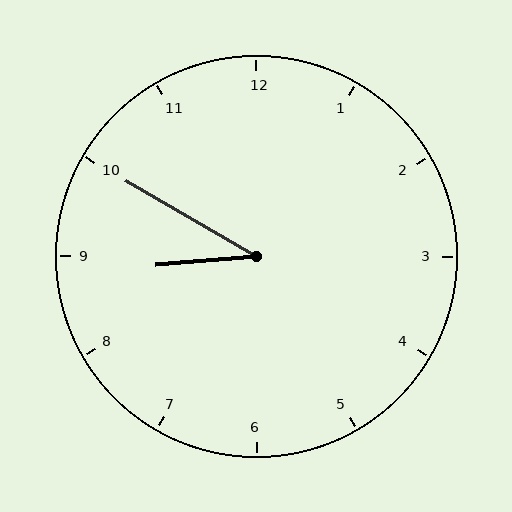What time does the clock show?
8:50.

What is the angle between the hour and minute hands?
Approximately 35 degrees.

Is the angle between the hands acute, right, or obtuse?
It is acute.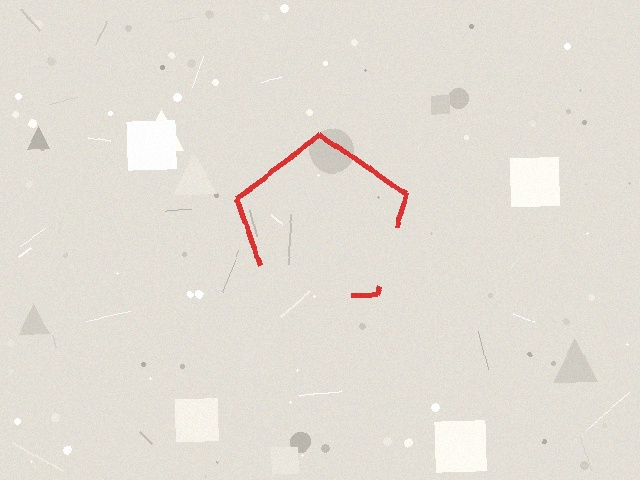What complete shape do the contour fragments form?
The contour fragments form a pentagon.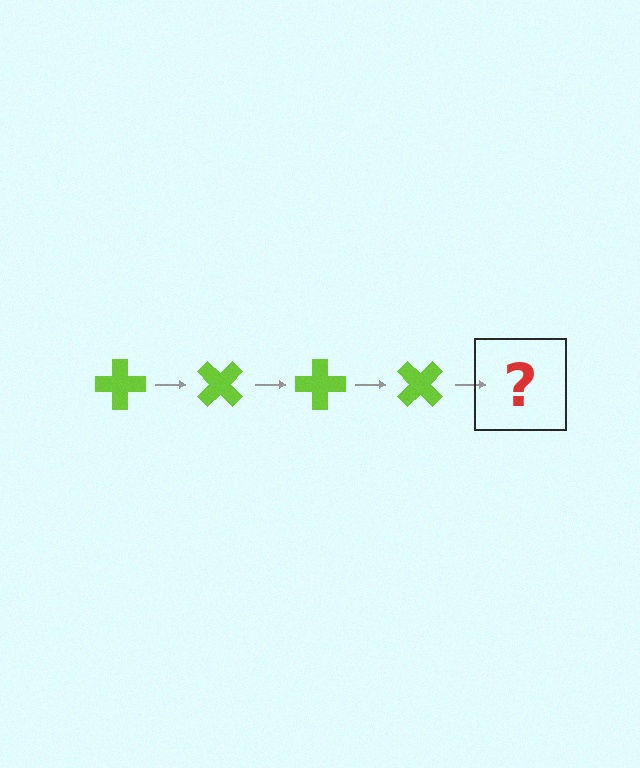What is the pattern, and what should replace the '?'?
The pattern is that the cross rotates 45 degrees each step. The '?' should be a lime cross rotated 180 degrees.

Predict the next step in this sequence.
The next step is a lime cross rotated 180 degrees.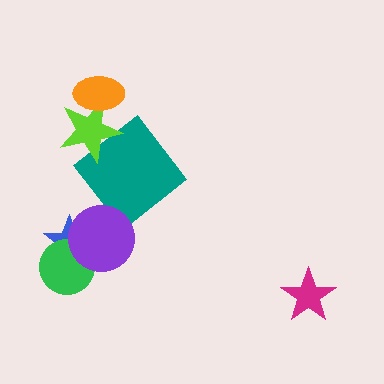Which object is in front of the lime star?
The orange ellipse is in front of the lime star.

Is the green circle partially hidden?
Yes, it is partially covered by another shape.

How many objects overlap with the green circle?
2 objects overlap with the green circle.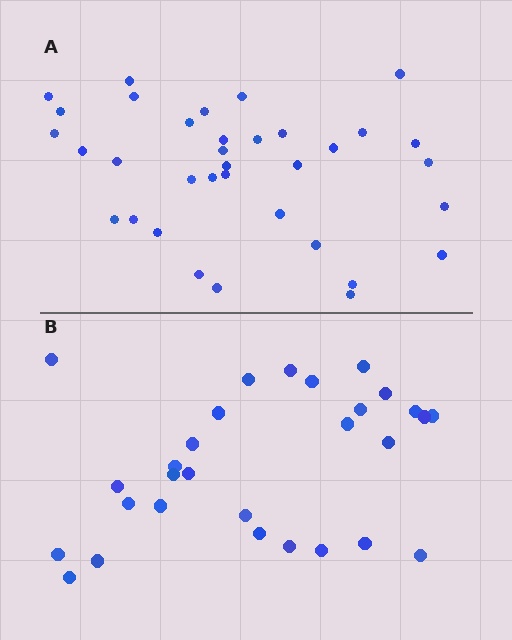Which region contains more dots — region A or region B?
Region A (the top region) has more dots.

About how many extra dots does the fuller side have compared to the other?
Region A has about 6 more dots than region B.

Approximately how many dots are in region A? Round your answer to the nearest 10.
About 40 dots. (The exact count is 35, which rounds to 40.)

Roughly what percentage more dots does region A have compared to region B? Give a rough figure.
About 20% more.